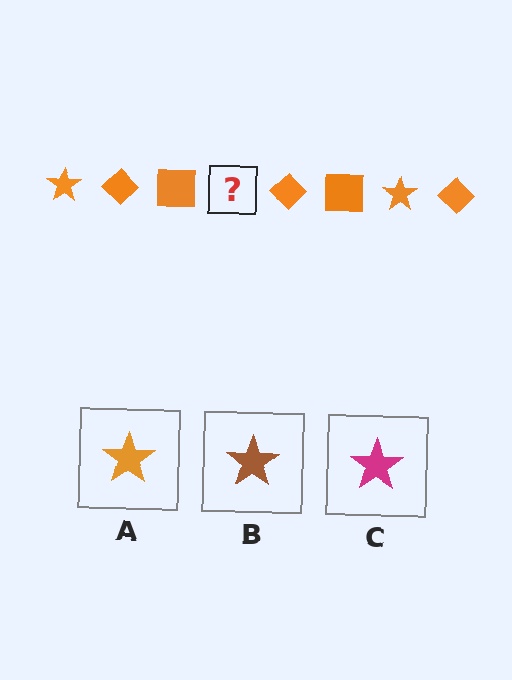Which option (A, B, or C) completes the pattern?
A.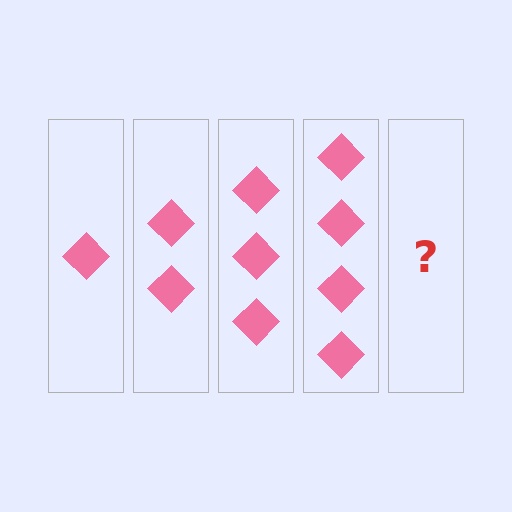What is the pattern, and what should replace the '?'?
The pattern is that each step adds one more diamond. The '?' should be 5 diamonds.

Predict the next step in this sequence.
The next step is 5 diamonds.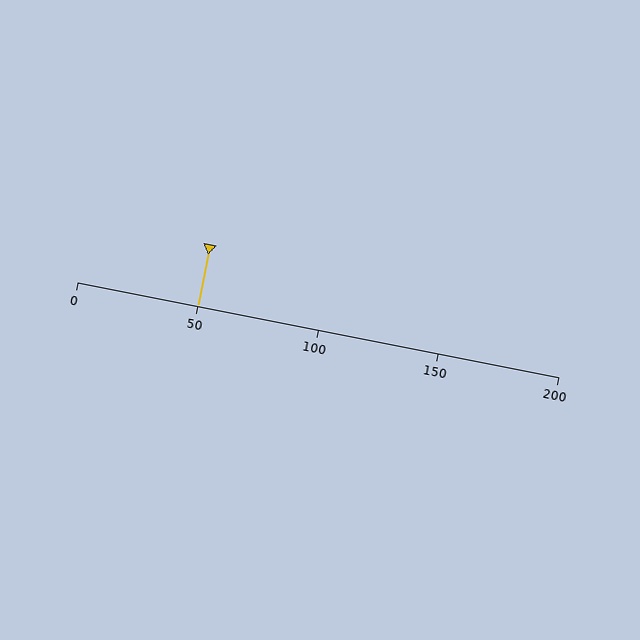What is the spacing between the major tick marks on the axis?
The major ticks are spaced 50 apart.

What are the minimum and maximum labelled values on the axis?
The axis runs from 0 to 200.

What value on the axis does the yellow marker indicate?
The marker indicates approximately 50.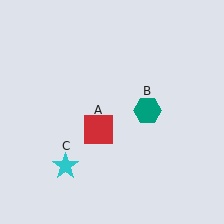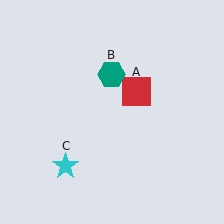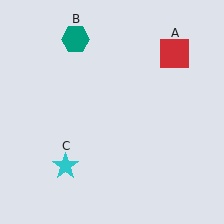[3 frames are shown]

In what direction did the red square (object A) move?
The red square (object A) moved up and to the right.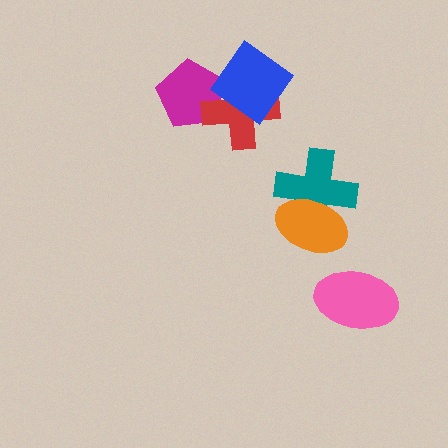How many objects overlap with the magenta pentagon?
2 objects overlap with the magenta pentagon.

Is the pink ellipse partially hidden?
No, no other shape covers it.